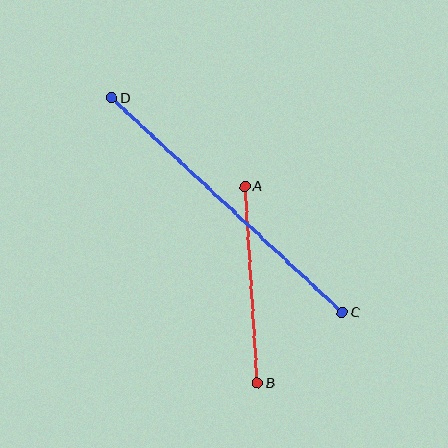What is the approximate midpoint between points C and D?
The midpoint is at approximately (227, 205) pixels.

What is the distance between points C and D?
The distance is approximately 315 pixels.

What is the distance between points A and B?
The distance is approximately 197 pixels.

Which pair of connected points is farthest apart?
Points C and D are farthest apart.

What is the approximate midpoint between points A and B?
The midpoint is at approximately (251, 284) pixels.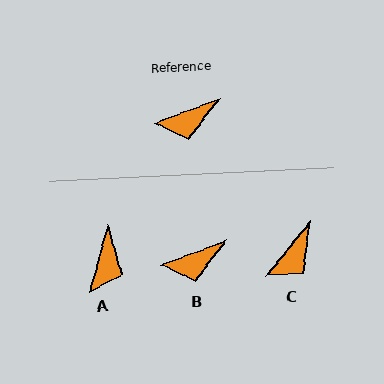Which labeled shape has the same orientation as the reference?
B.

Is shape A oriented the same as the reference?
No, it is off by about 53 degrees.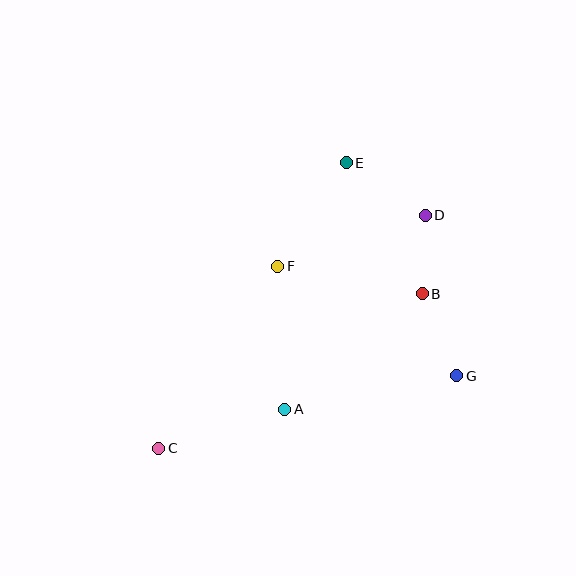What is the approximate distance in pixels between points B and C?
The distance between B and C is approximately 305 pixels.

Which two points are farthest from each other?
Points C and D are farthest from each other.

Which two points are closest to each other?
Points B and D are closest to each other.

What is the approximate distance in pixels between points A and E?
The distance between A and E is approximately 254 pixels.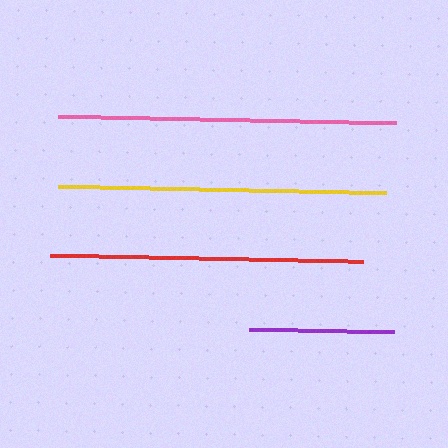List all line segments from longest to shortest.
From longest to shortest: pink, yellow, red, purple.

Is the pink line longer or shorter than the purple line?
The pink line is longer than the purple line.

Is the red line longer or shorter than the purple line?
The red line is longer than the purple line.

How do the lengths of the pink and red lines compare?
The pink and red lines are approximately the same length.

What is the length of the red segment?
The red segment is approximately 314 pixels long.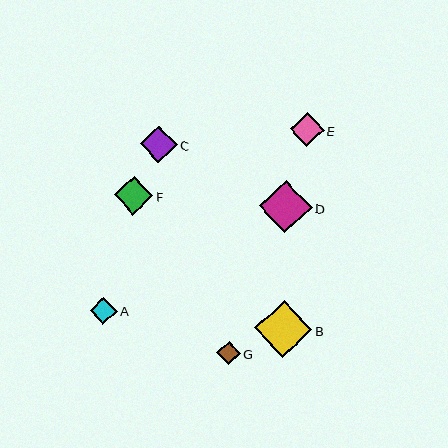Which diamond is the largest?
Diamond B is the largest with a size of approximately 57 pixels.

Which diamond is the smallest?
Diamond G is the smallest with a size of approximately 23 pixels.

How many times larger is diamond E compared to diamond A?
Diamond E is approximately 1.3 times the size of diamond A.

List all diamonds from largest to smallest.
From largest to smallest: B, D, F, C, E, A, G.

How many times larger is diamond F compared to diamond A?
Diamond F is approximately 1.4 times the size of diamond A.